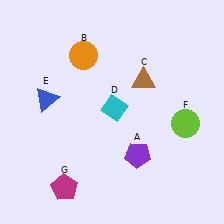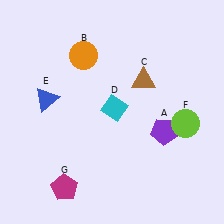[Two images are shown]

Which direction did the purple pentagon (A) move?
The purple pentagon (A) moved right.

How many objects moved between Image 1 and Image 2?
1 object moved between the two images.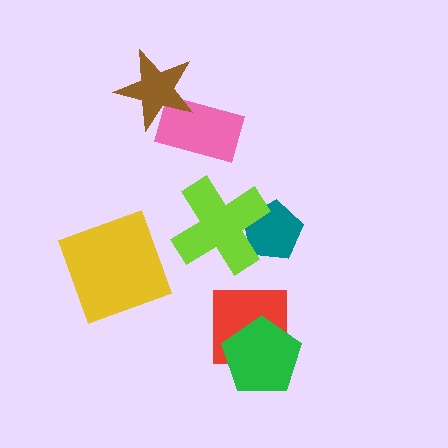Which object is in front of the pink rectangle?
The brown star is in front of the pink rectangle.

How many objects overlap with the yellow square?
0 objects overlap with the yellow square.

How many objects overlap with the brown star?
1 object overlaps with the brown star.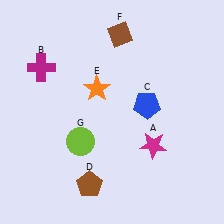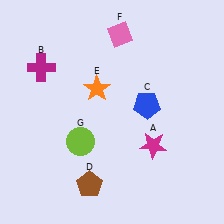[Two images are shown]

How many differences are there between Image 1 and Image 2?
There is 1 difference between the two images.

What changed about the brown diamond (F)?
In Image 1, F is brown. In Image 2, it changed to pink.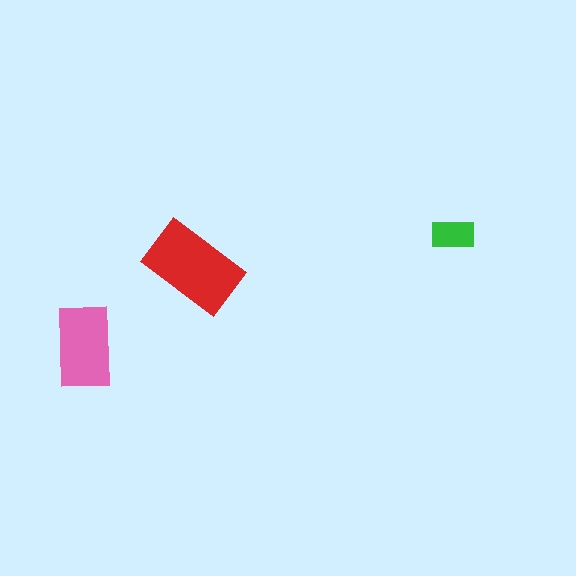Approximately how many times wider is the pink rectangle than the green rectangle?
About 2 times wider.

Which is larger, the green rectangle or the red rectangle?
The red one.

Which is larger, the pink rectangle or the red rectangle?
The red one.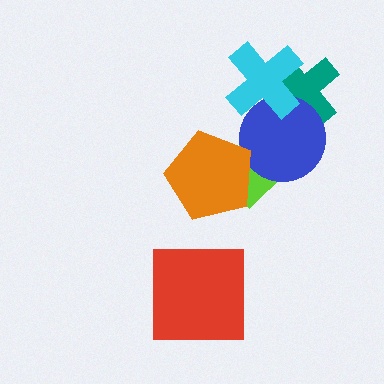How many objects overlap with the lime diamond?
2 objects overlap with the lime diamond.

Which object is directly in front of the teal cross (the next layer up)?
The blue circle is directly in front of the teal cross.